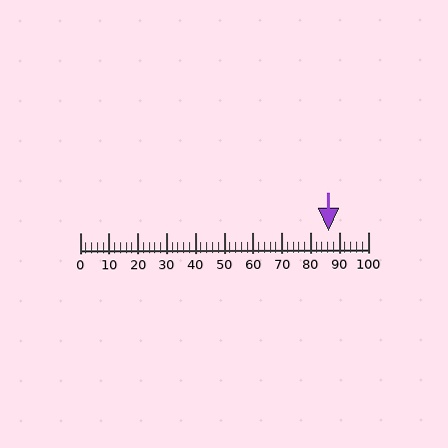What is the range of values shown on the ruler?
The ruler shows values from 0 to 100.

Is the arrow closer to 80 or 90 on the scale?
The arrow is closer to 90.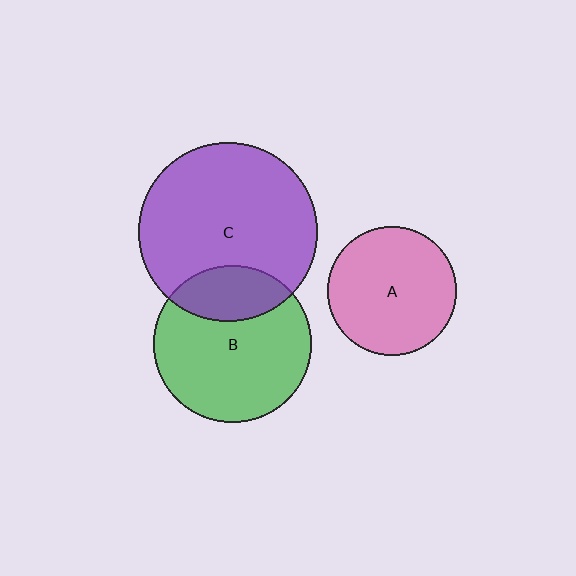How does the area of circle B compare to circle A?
Approximately 1.5 times.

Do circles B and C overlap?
Yes.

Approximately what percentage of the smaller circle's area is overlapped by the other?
Approximately 25%.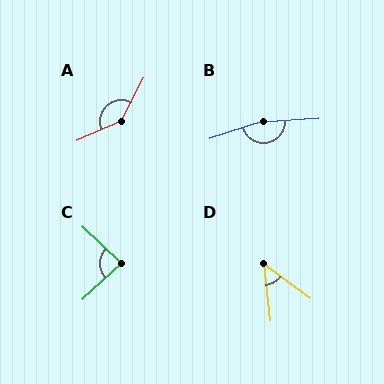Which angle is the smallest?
D, at approximately 46 degrees.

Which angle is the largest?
B, at approximately 165 degrees.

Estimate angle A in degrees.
Approximately 141 degrees.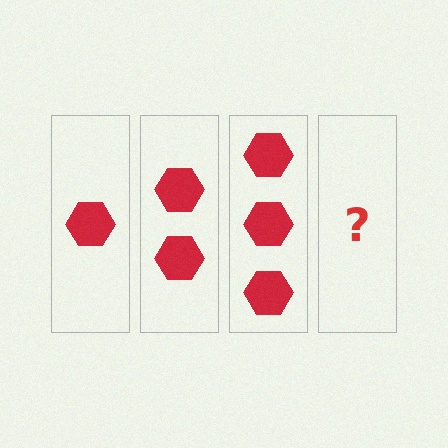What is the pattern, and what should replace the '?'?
The pattern is that each step adds one more hexagon. The '?' should be 4 hexagons.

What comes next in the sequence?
The next element should be 4 hexagons.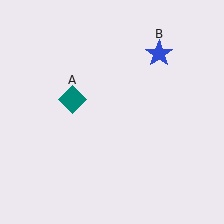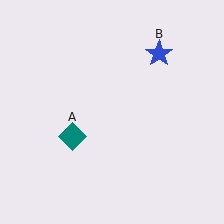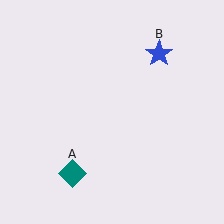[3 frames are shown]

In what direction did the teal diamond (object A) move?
The teal diamond (object A) moved down.